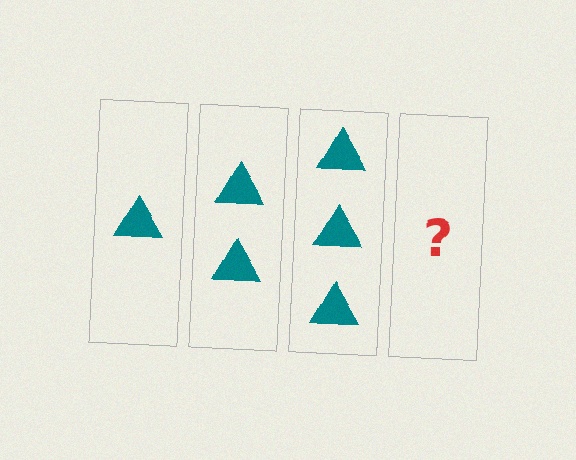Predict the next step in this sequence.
The next step is 4 triangles.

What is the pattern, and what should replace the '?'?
The pattern is that each step adds one more triangle. The '?' should be 4 triangles.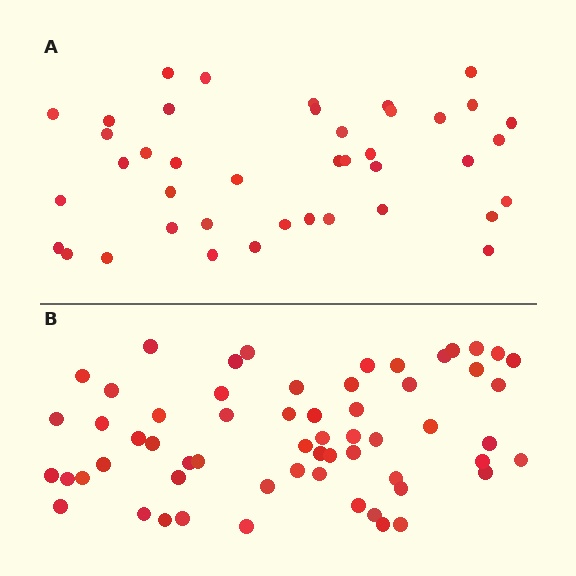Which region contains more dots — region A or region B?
Region B (the bottom region) has more dots.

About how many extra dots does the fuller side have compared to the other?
Region B has approximately 20 more dots than region A.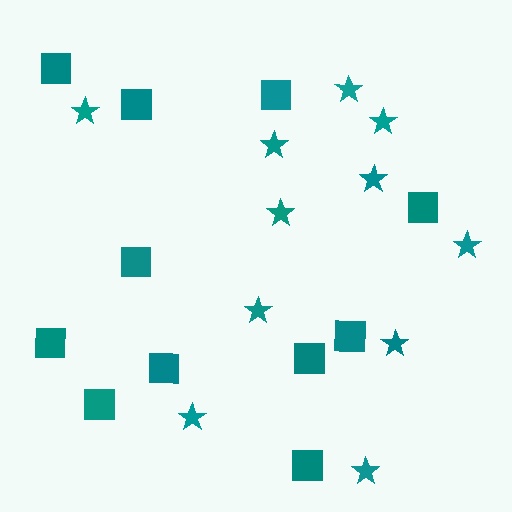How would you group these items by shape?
There are 2 groups: one group of squares (11) and one group of stars (11).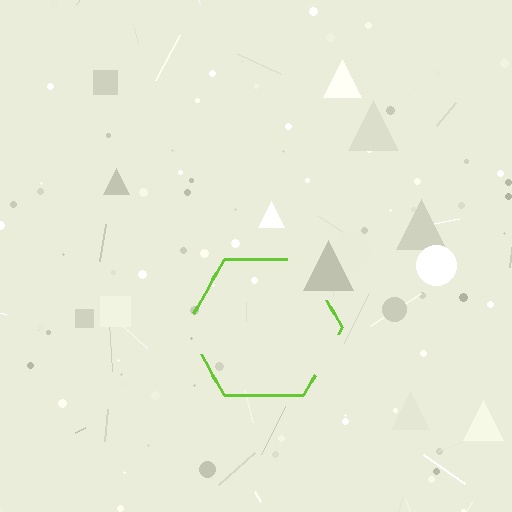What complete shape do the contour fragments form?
The contour fragments form a hexagon.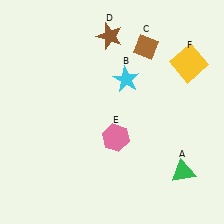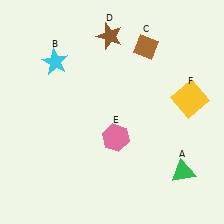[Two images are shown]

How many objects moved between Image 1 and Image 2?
2 objects moved between the two images.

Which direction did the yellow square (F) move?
The yellow square (F) moved down.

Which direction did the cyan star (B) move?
The cyan star (B) moved left.